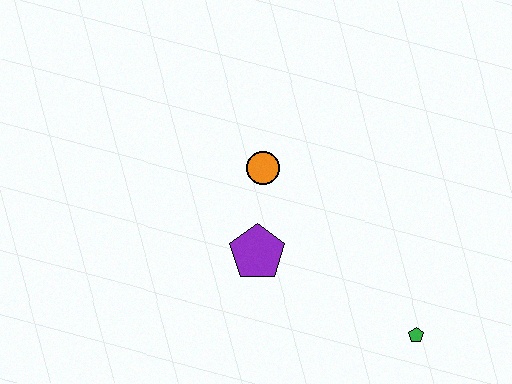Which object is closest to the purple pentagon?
The orange circle is closest to the purple pentagon.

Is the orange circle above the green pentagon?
Yes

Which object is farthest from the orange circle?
The green pentagon is farthest from the orange circle.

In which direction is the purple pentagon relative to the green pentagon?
The purple pentagon is to the left of the green pentagon.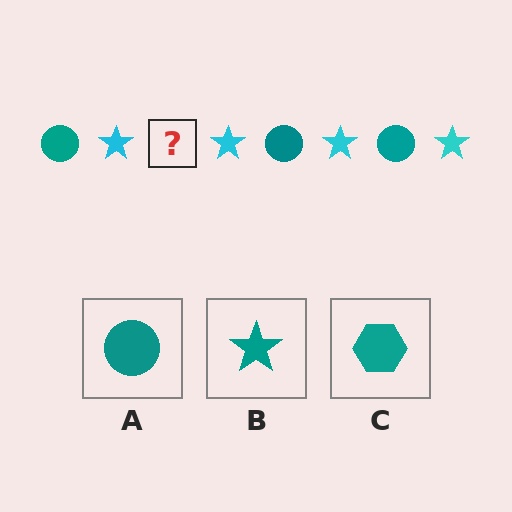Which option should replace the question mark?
Option A.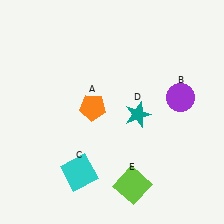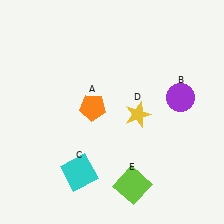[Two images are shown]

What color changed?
The star (D) changed from teal in Image 1 to yellow in Image 2.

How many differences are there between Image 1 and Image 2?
There is 1 difference between the two images.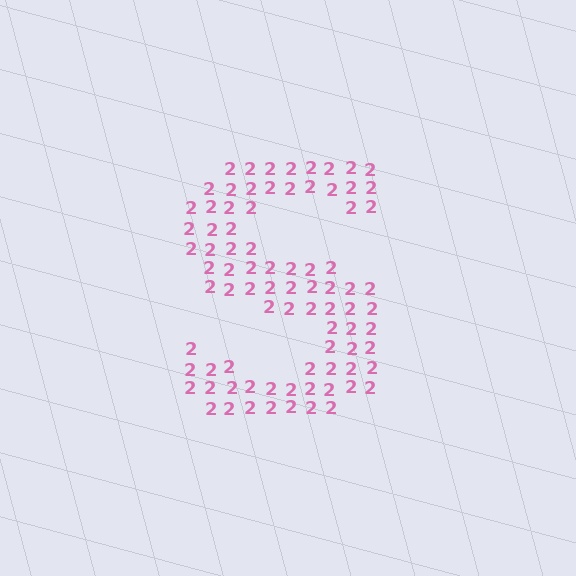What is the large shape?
The large shape is the letter S.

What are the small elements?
The small elements are digit 2's.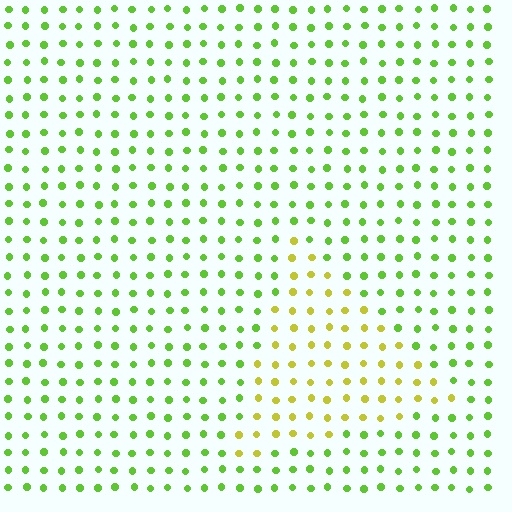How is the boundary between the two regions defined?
The boundary is defined purely by a slight shift in hue (about 40 degrees). Spacing, size, and orientation are identical on both sides.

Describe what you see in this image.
The image is filled with small lime elements in a uniform arrangement. A triangle-shaped region is visible where the elements are tinted to a slightly different hue, forming a subtle color boundary.